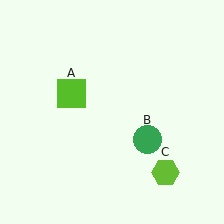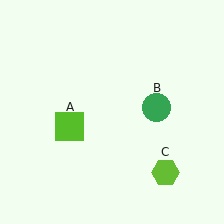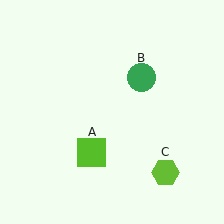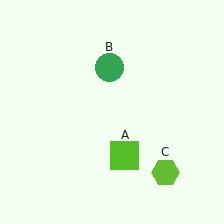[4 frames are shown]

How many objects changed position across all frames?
2 objects changed position: lime square (object A), green circle (object B).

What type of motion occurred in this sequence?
The lime square (object A), green circle (object B) rotated counterclockwise around the center of the scene.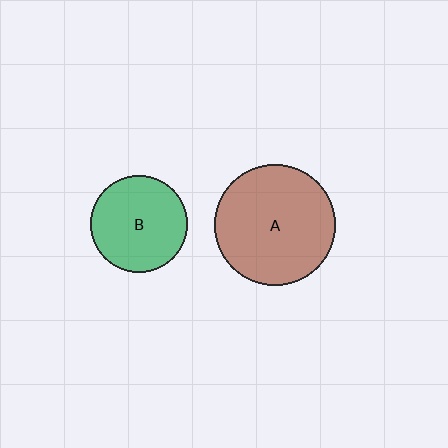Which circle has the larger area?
Circle A (brown).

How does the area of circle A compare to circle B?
Approximately 1.6 times.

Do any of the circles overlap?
No, none of the circles overlap.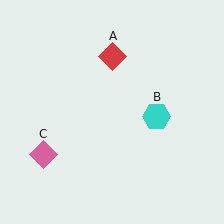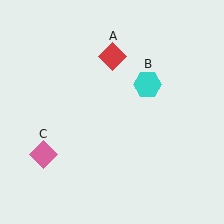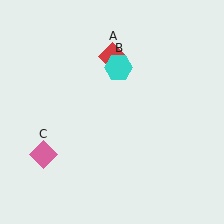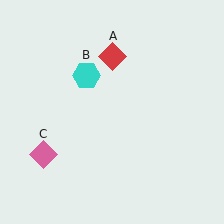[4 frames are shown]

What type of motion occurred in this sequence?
The cyan hexagon (object B) rotated counterclockwise around the center of the scene.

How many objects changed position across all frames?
1 object changed position: cyan hexagon (object B).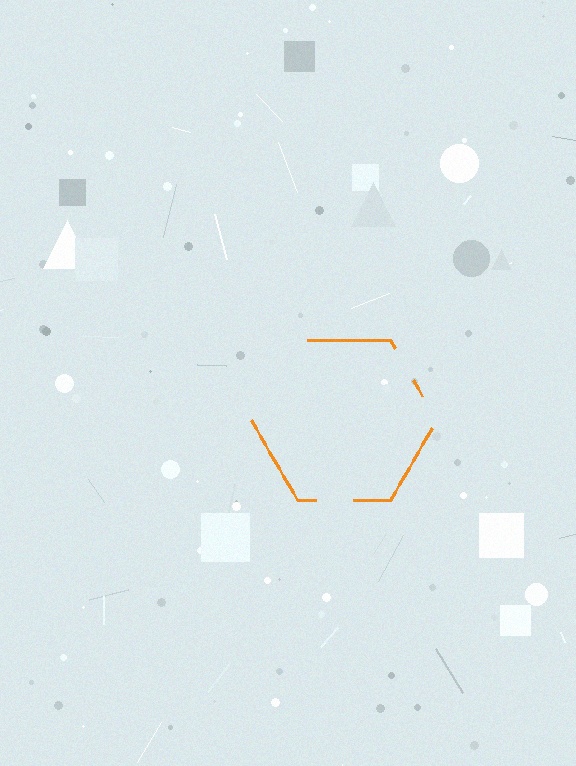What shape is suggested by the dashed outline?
The dashed outline suggests a hexagon.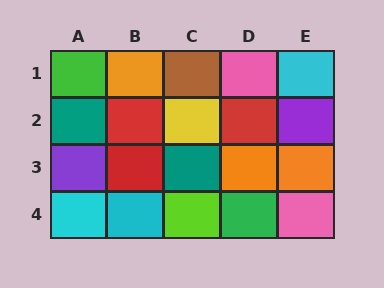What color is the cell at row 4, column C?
Lime.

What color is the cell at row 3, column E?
Orange.